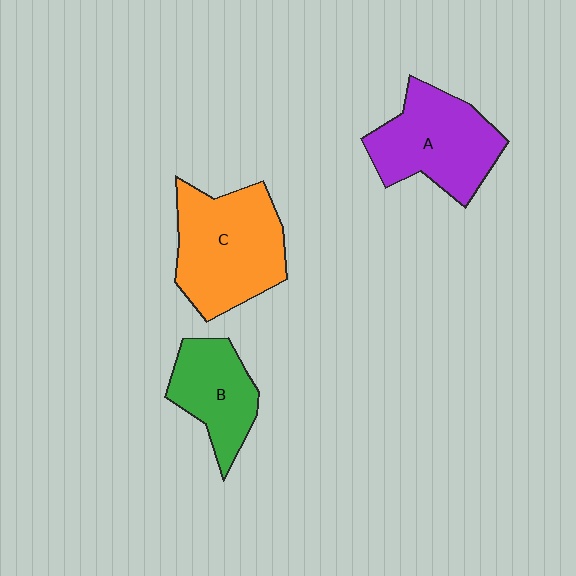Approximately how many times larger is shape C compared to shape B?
Approximately 1.6 times.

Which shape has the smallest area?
Shape B (green).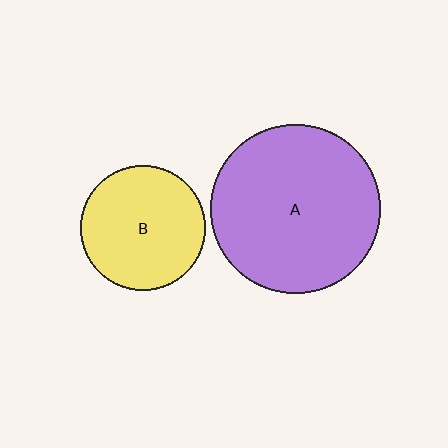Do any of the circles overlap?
No, none of the circles overlap.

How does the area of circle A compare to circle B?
Approximately 1.8 times.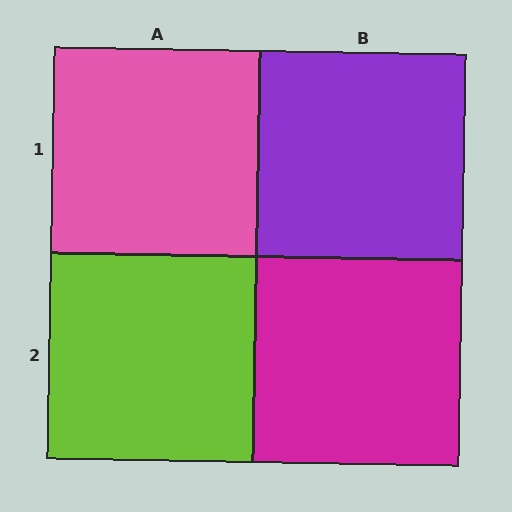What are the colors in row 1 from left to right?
Pink, purple.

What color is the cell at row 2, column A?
Lime.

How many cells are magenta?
1 cell is magenta.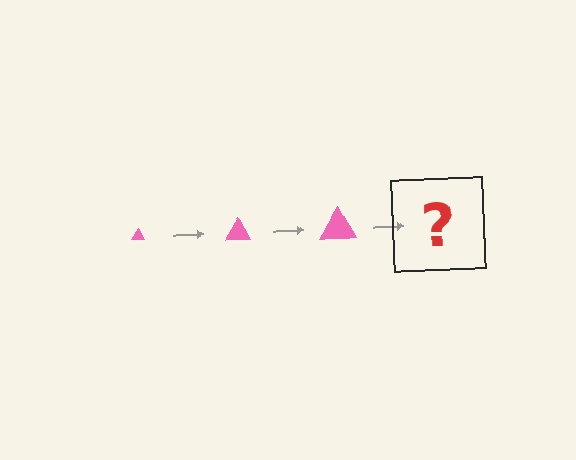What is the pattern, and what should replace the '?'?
The pattern is that the triangle gets progressively larger each step. The '?' should be a pink triangle, larger than the previous one.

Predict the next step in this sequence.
The next step is a pink triangle, larger than the previous one.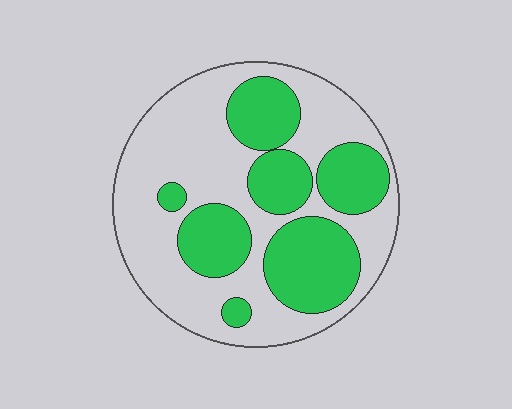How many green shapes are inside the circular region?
7.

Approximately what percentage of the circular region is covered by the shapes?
Approximately 40%.